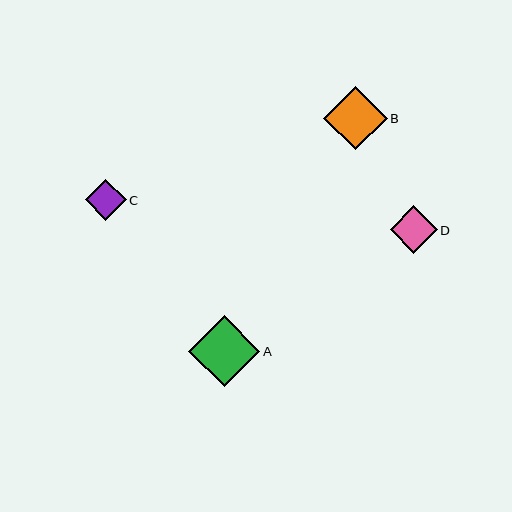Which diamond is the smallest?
Diamond C is the smallest with a size of approximately 41 pixels.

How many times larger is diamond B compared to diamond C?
Diamond B is approximately 1.6 times the size of diamond C.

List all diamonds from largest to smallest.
From largest to smallest: A, B, D, C.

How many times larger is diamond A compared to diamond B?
Diamond A is approximately 1.1 times the size of diamond B.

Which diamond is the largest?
Diamond A is the largest with a size of approximately 71 pixels.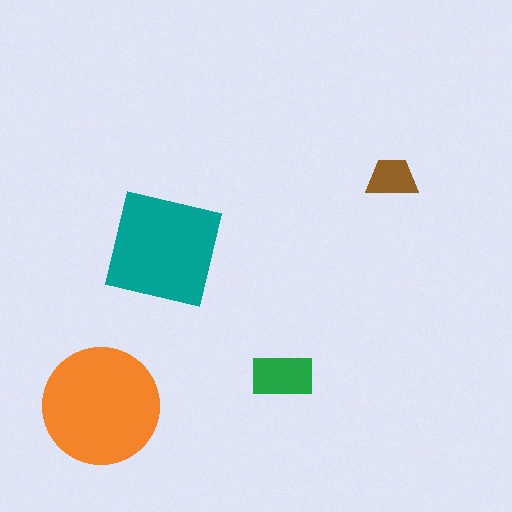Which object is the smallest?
The brown trapezoid.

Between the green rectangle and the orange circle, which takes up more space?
The orange circle.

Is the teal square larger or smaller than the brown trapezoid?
Larger.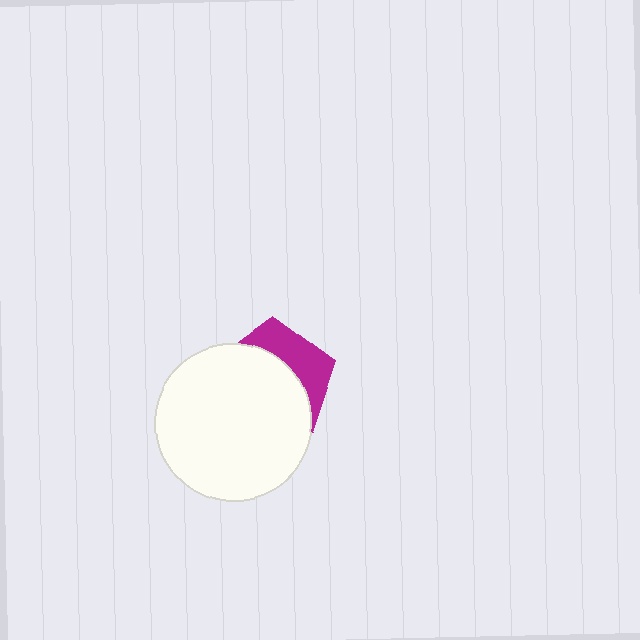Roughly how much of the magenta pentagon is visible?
A small part of it is visible (roughly 34%).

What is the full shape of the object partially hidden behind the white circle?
The partially hidden object is a magenta pentagon.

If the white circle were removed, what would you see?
You would see the complete magenta pentagon.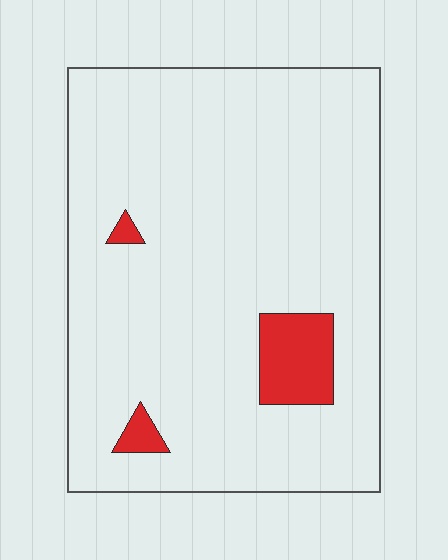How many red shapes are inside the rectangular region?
3.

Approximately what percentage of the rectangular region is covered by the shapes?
Approximately 5%.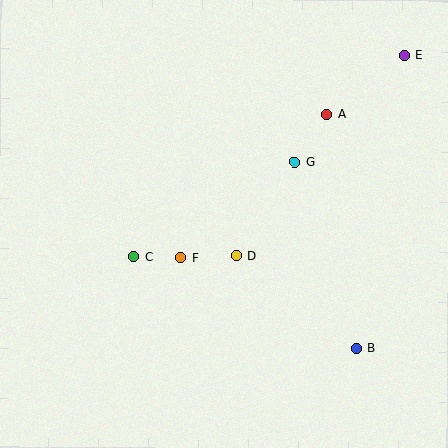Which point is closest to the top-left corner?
Point C is closest to the top-left corner.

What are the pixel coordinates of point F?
Point F is at (181, 258).